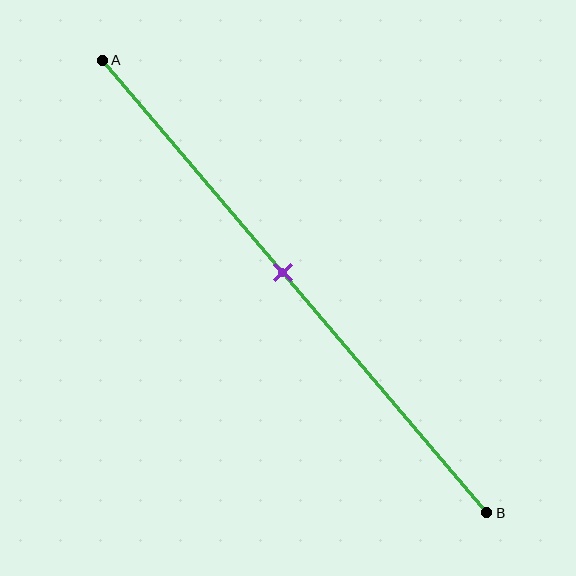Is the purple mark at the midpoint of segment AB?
No, the mark is at about 45% from A, not at the 50% midpoint.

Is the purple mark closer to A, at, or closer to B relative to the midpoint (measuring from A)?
The purple mark is closer to point A than the midpoint of segment AB.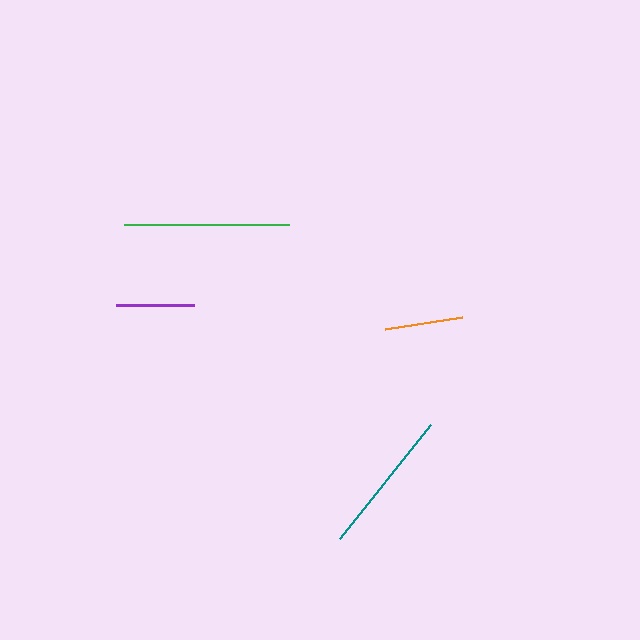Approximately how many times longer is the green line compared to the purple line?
The green line is approximately 2.1 times the length of the purple line.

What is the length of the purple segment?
The purple segment is approximately 78 pixels long.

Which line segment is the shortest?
The orange line is the shortest at approximately 78 pixels.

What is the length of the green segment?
The green segment is approximately 165 pixels long.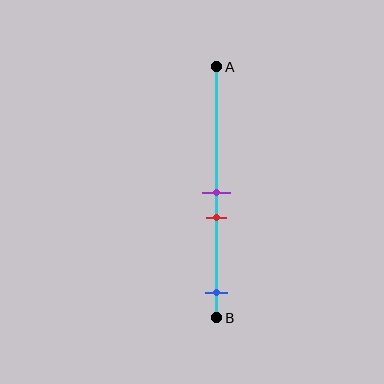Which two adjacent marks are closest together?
The purple and red marks are the closest adjacent pair.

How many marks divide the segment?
There are 3 marks dividing the segment.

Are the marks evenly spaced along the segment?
No, the marks are not evenly spaced.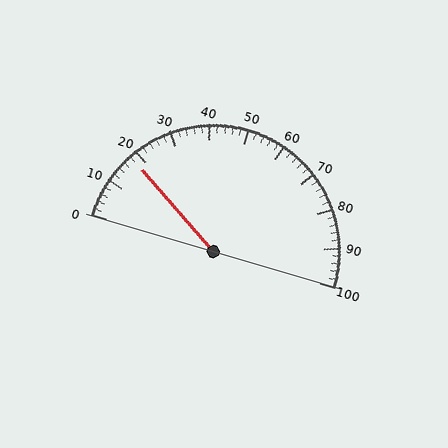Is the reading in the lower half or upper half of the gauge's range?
The reading is in the lower half of the range (0 to 100).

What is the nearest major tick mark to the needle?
The nearest major tick mark is 20.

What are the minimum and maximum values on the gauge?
The gauge ranges from 0 to 100.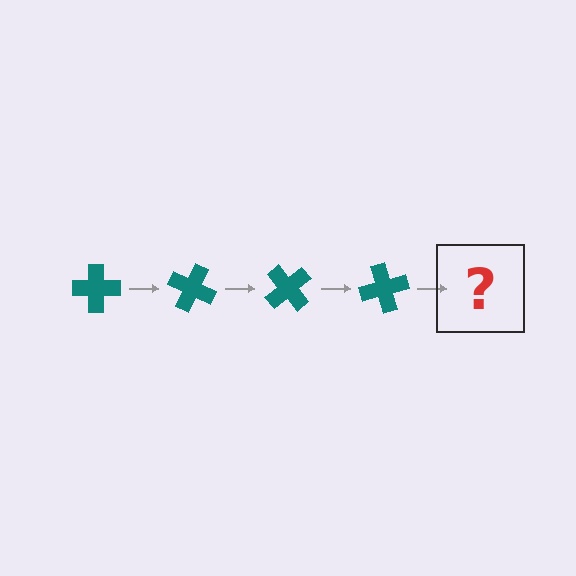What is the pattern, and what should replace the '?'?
The pattern is that the cross rotates 25 degrees each step. The '?' should be a teal cross rotated 100 degrees.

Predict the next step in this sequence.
The next step is a teal cross rotated 100 degrees.